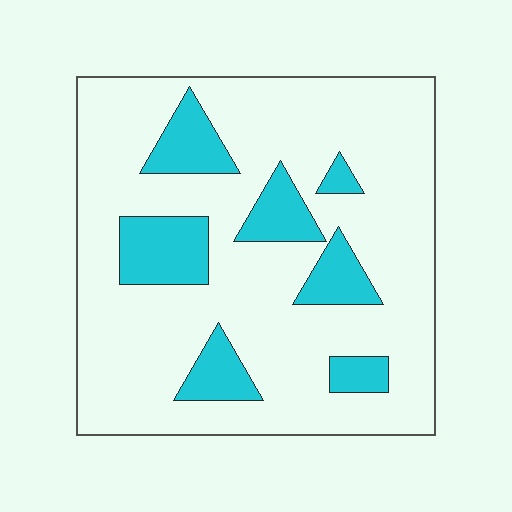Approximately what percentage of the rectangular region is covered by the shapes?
Approximately 20%.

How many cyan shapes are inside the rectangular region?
7.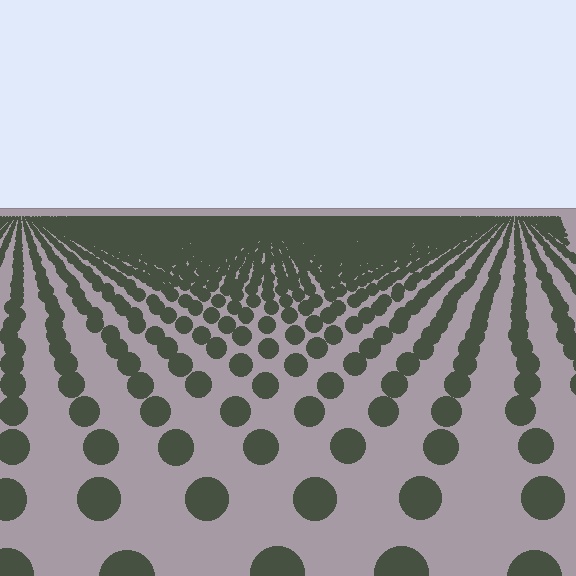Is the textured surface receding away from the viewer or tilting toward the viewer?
The surface is receding away from the viewer. Texture elements get smaller and denser toward the top.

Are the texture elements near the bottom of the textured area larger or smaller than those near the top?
Larger. Near the bottom, elements are closer to the viewer and appear at a bigger on-screen size.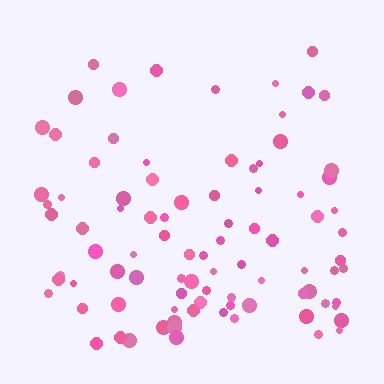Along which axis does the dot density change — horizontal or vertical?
Vertical.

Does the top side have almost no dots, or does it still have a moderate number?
Still a moderate number, just noticeably fewer than the bottom.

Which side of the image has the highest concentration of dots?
The bottom.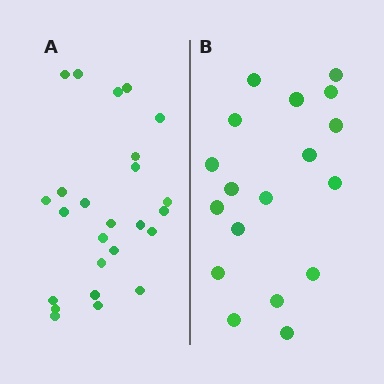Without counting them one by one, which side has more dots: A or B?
Region A (the left region) has more dots.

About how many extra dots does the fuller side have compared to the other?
Region A has roughly 8 or so more dots than region B.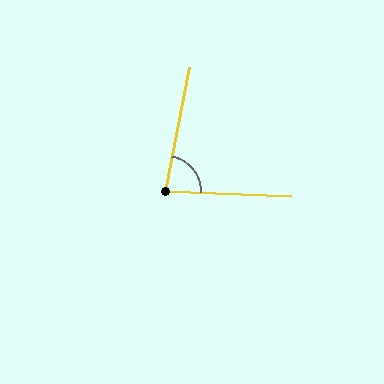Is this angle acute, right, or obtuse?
It is acute.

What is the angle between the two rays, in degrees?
Approximately 81 degrees.